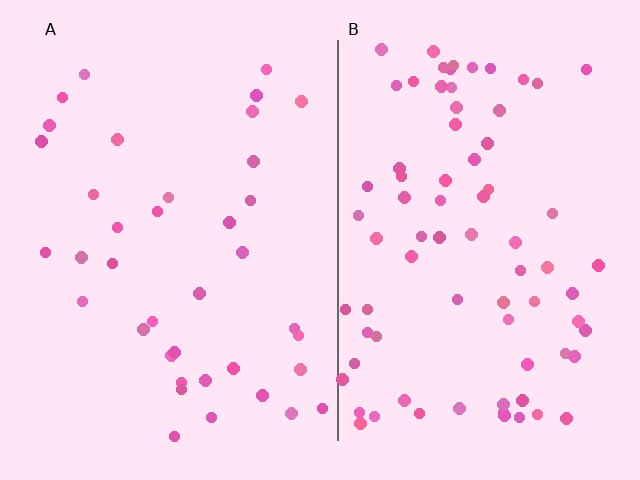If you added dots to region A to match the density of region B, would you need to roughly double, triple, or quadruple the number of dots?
Approximately double.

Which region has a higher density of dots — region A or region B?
B (the right).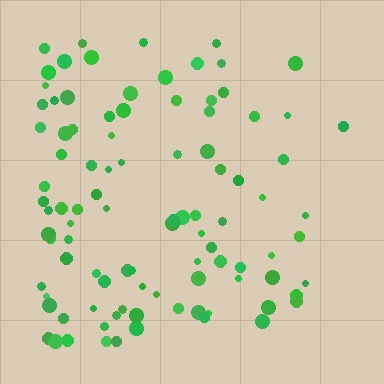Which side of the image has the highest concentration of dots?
The left.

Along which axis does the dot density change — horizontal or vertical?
Horizontal.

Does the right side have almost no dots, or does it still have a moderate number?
Still a moderate number, just noticeably fewer than the left.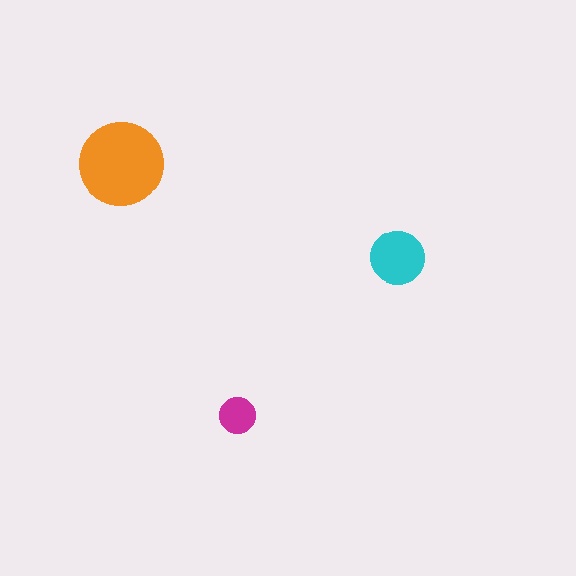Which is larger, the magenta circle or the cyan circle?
The cyan one.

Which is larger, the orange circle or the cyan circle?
The orange one.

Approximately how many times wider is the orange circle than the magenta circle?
About 2.5 times wider.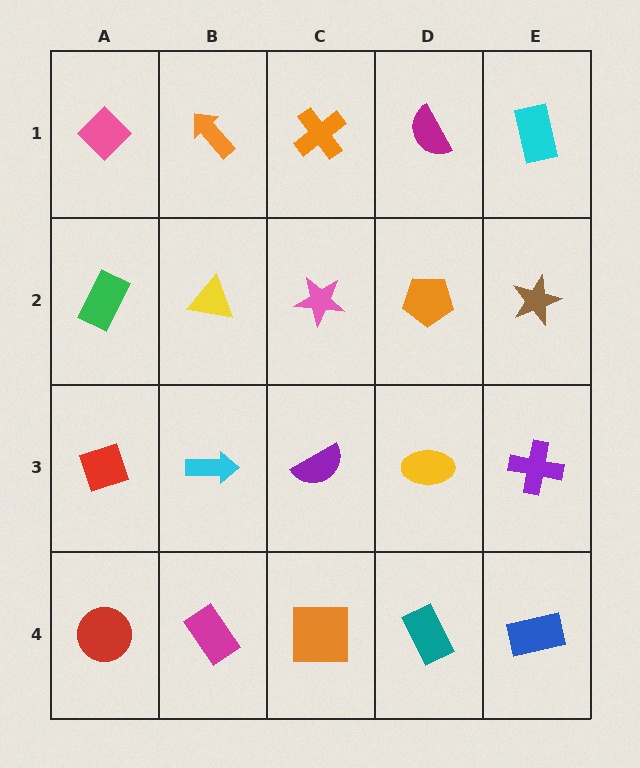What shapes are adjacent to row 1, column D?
An orange pentagon (row 2, column D), an orange cross (row 1, column C), a cyan rectangle (row 1, column E).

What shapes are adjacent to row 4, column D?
A yellow ellipse (row 3, column D), an orange square (row 4, column C), a blue rectangle (row 4, column E).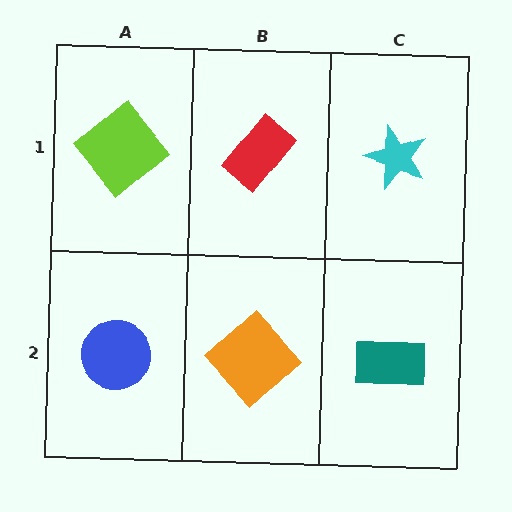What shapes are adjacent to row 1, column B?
An orange diamond (row 2, column B), a lime diamond (row 1, column A), a cyan star (row 1, column C).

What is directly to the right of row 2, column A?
An orange diamond.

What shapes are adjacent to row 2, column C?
A cyan star (row 1, column C), an orange diamond (row 2, column B).